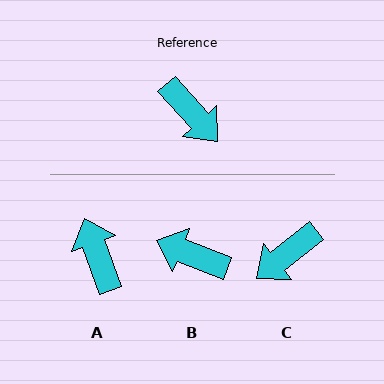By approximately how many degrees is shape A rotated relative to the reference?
Approximately 158 degrees counter-clockwise.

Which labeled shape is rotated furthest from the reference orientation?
A, about 158 degrees away.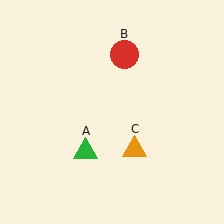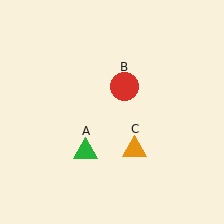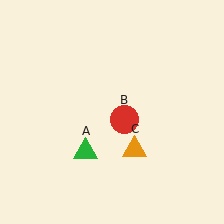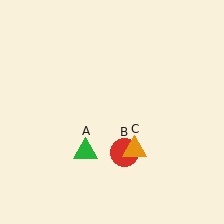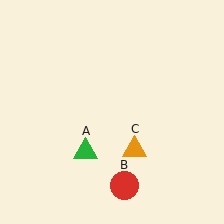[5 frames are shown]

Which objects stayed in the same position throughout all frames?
Green triangle (object A) and orange triangle (object C) remained stationary.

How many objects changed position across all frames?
1 object changed position: red circle (object B).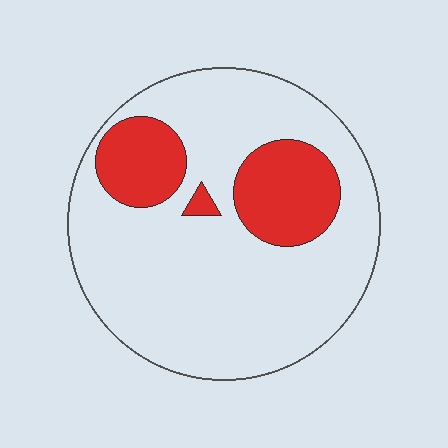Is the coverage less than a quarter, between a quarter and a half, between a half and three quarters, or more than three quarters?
Less than a quarter.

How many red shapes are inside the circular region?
3.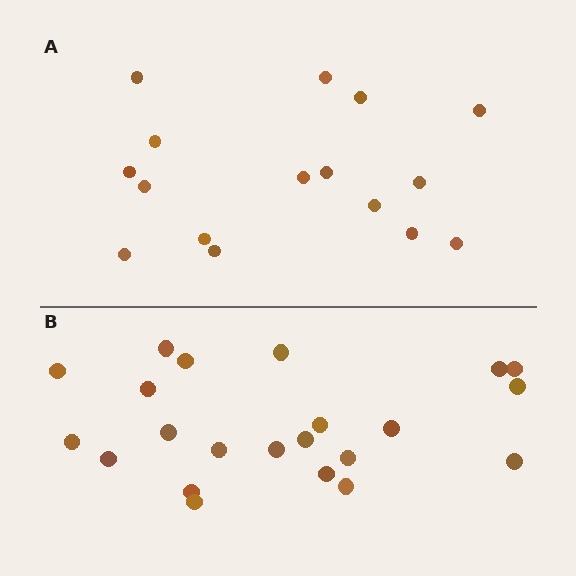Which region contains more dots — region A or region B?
Region B (the bottom region) has more dots.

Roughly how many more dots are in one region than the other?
Region B has about 6 more dots than region A.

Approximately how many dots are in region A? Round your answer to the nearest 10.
About 20 dots. (The exact count is 16, which rounds to 20.)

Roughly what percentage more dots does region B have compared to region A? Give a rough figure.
About 40% more.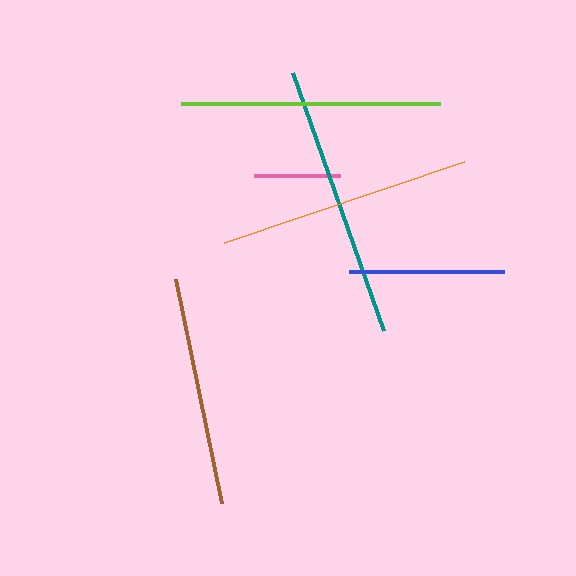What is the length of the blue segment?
The blue segment is approximately 155 pixels long.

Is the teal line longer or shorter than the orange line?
The teal line is longer than the orange line.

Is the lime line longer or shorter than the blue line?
The lime line is longer than the blue line.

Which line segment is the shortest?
The pink line is the shortest at approximately 86 pixels.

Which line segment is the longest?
The teal line is the longest at approximately 274 pixels.